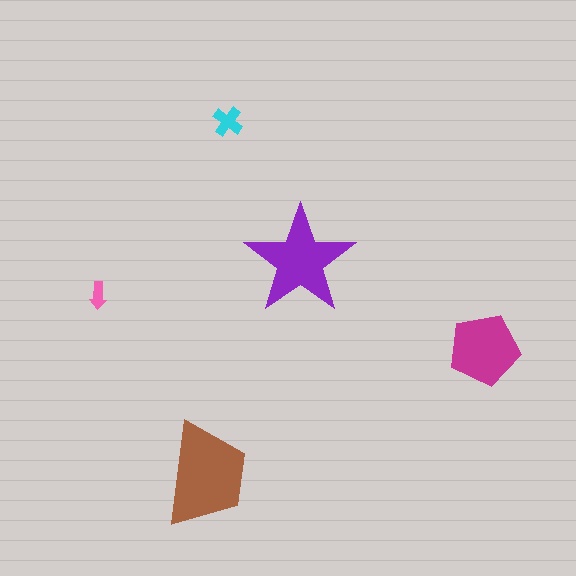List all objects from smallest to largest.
The pink arrow, the cyan cross, the magenta pentagon, the purple star, the brown trapezoid.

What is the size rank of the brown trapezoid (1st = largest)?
1st.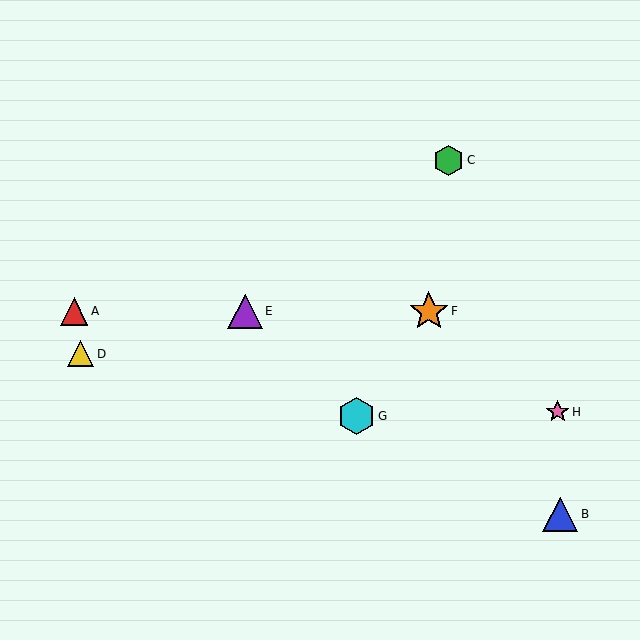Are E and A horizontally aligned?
Yes, both are at y≈311.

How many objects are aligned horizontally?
3 objects (A, E, F) are aligned horizontally.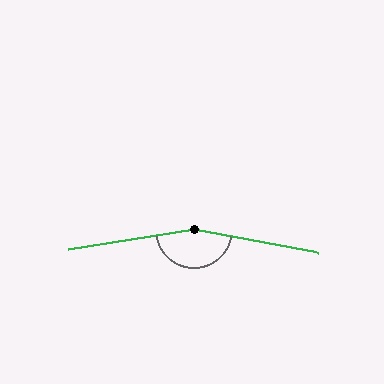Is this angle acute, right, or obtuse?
It is obtuse.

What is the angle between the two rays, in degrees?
Approximately 160 degrees.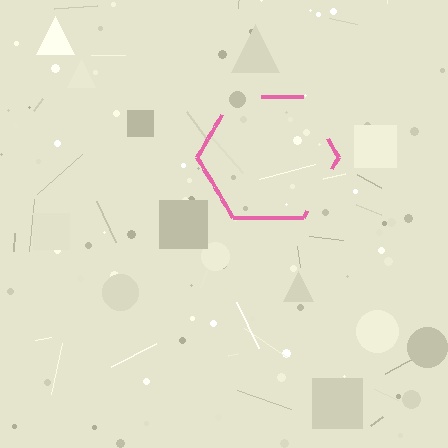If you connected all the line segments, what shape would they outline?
They would outline a hexagon.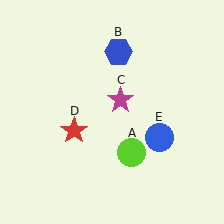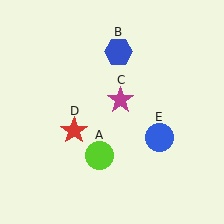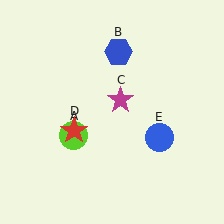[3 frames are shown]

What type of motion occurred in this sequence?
The lime circle (object A) rotated clockwise around the center of the scene.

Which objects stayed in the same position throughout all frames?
Blue hexagon (object B) and magenta star (object C) and red star (object D) and blue circle (object E) remained stationary.